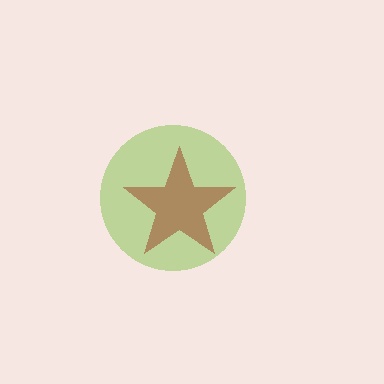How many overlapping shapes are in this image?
There are 2 overlapping shapes in the image.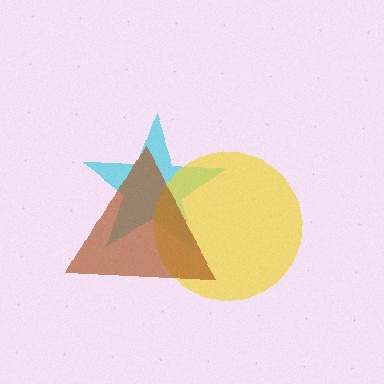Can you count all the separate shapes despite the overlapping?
Yes, there are 3 separate shapes.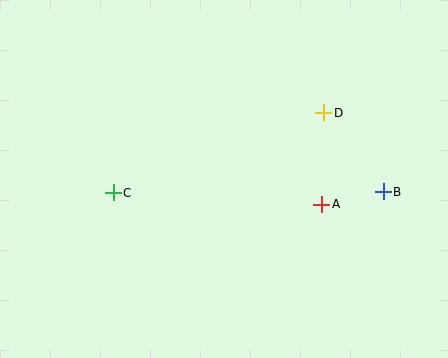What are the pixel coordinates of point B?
Point B is at (383, 192).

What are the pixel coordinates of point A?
Point A is at (322, 204).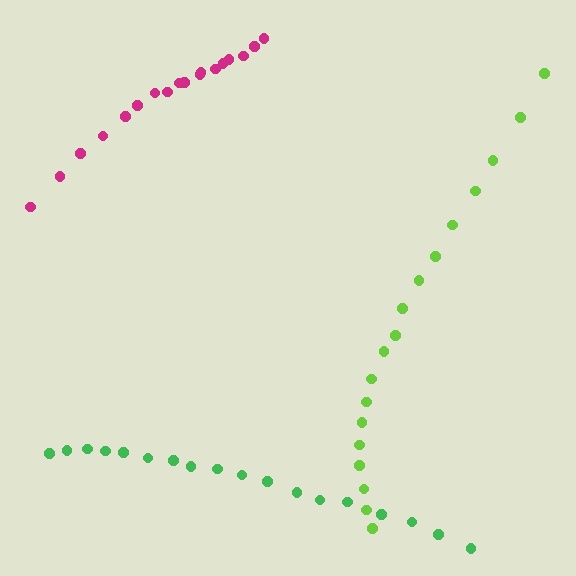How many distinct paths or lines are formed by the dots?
There are 3 distinct paths.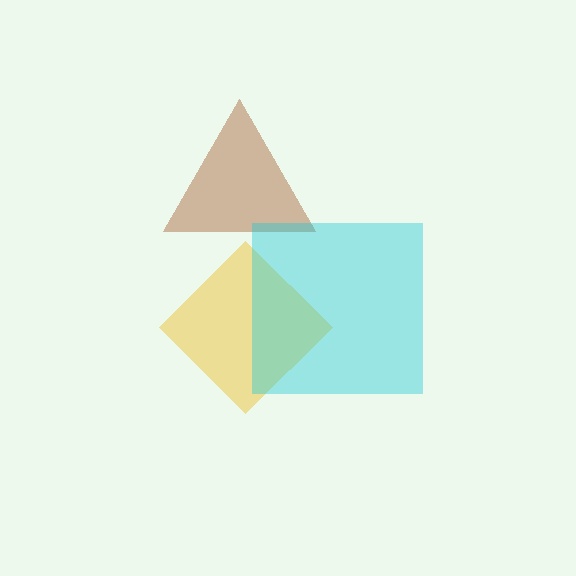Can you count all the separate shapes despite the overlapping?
Yes, there are 3 separate shapes.